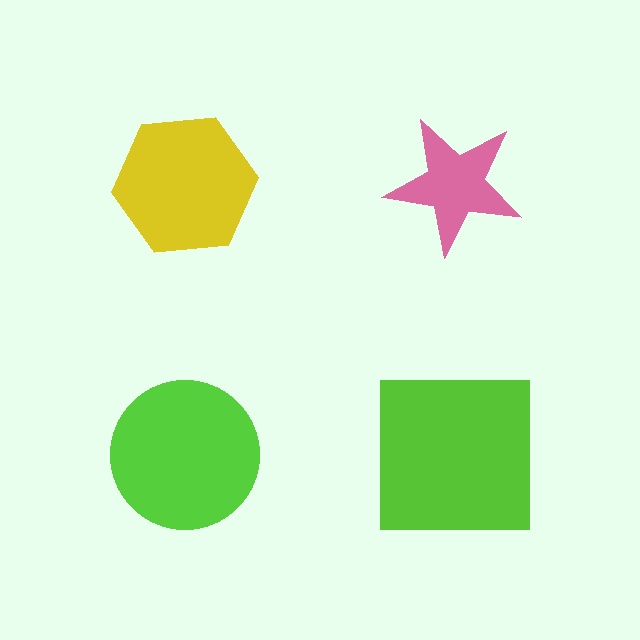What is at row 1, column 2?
A pink star.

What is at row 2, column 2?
A lime square.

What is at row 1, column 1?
A yellow hexagon.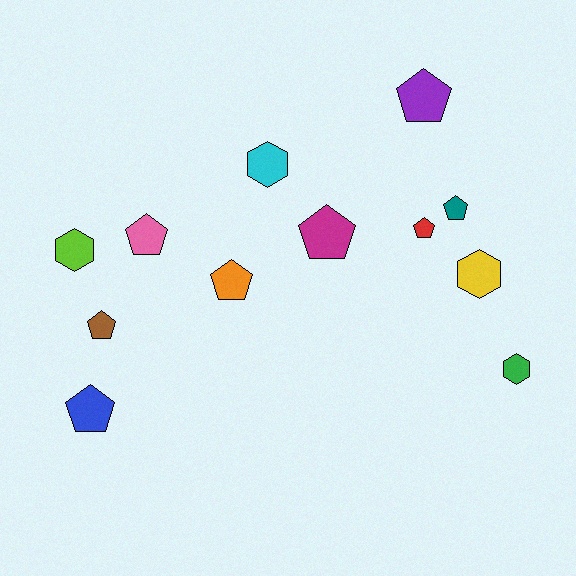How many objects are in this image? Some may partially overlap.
There are 12 objects.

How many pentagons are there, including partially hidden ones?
There are 8 pentagons.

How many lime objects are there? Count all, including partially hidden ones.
There is 1 lime object.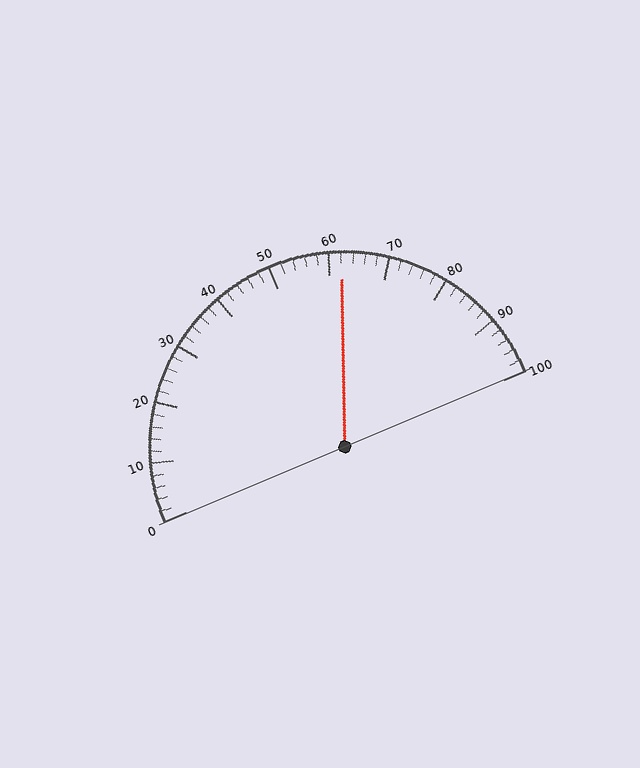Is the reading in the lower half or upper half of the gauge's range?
The reading is in the upper half of the range (0 to 100).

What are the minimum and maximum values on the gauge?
The gauge ranges from 0 to 100.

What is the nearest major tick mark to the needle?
The nearest major tick mark is 60.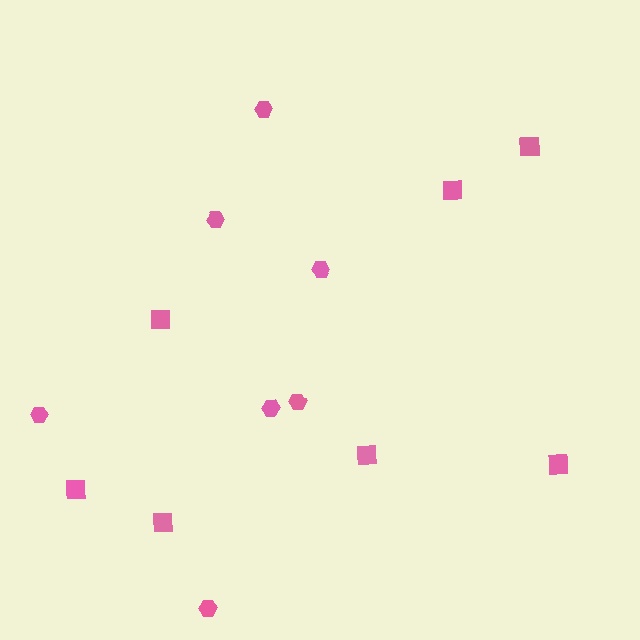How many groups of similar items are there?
There are 2 groups: one group of hexagons (7) and one group of squares (7).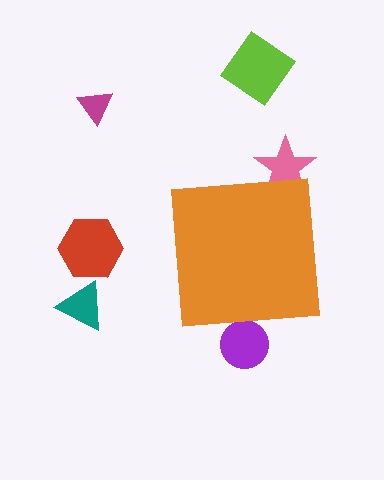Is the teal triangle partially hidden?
No, the teal triangle is fully visible.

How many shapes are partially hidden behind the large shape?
2 shapes are partially hidden.